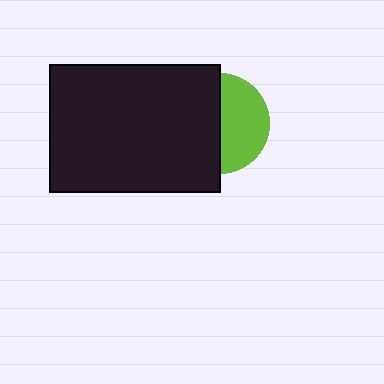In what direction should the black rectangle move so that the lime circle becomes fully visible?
The black rectangle should move left. That is the shortest direction to clear the overlap and leave the lime circle fully visible.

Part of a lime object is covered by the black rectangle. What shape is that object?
It is a circle.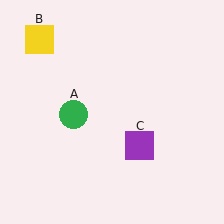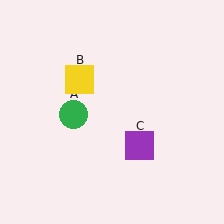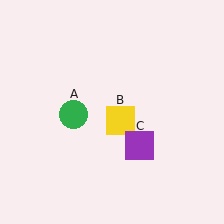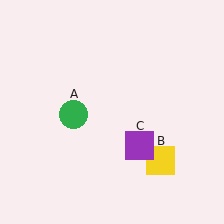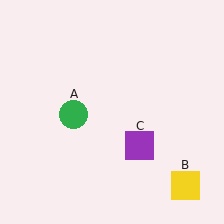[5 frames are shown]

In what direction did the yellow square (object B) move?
The yellow square (object B) moved down and to the right.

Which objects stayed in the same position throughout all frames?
Green circle (object A) and purple square (object C) remained stationary.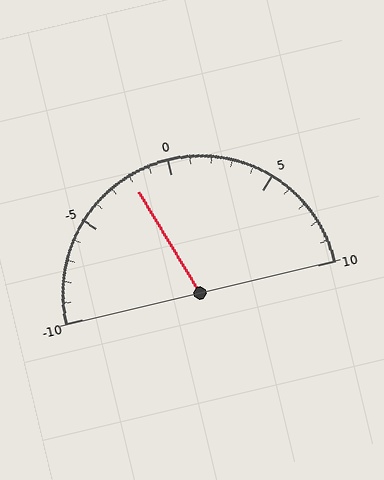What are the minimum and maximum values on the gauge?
The gauge ranges from -10 to 10.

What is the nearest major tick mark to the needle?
The nearest major tick mark is 0.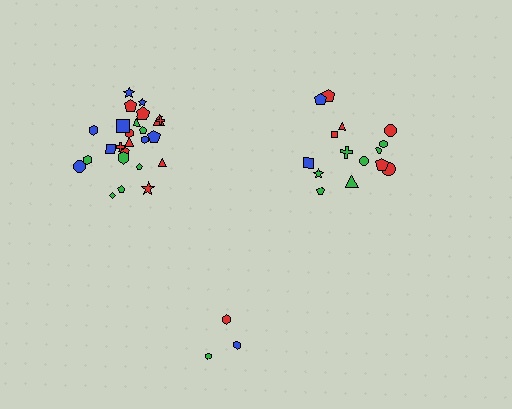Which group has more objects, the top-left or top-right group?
The top-left group.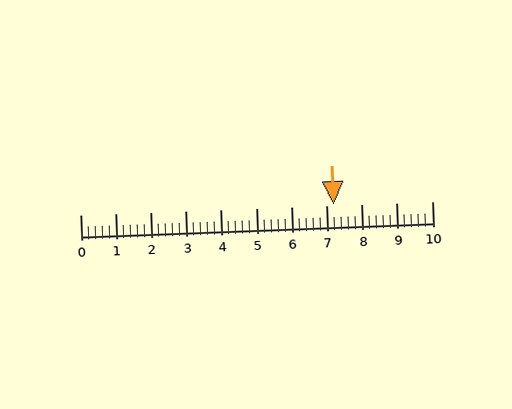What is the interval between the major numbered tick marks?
The major tick marks are spaced 1 units apart.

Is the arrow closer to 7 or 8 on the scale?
The arrow is closer to 7.